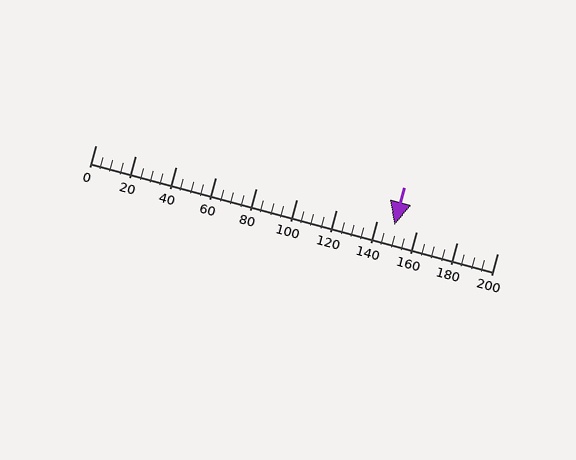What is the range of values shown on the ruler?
The ruler shows values from 0 to 200.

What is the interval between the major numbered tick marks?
The major tick marks are spaced 20 units apart.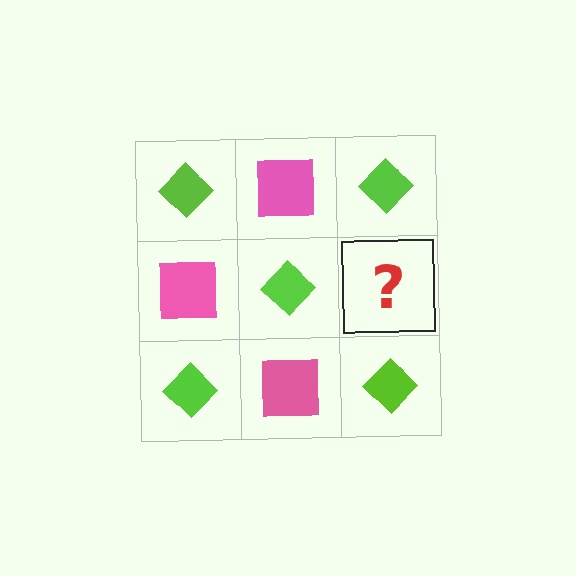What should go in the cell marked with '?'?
The missing cell should contain a pink square.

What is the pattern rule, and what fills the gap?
The rule is that it alternates lime diamond and pink square in a checkerboard pattern. The gap should be filled with a pink square.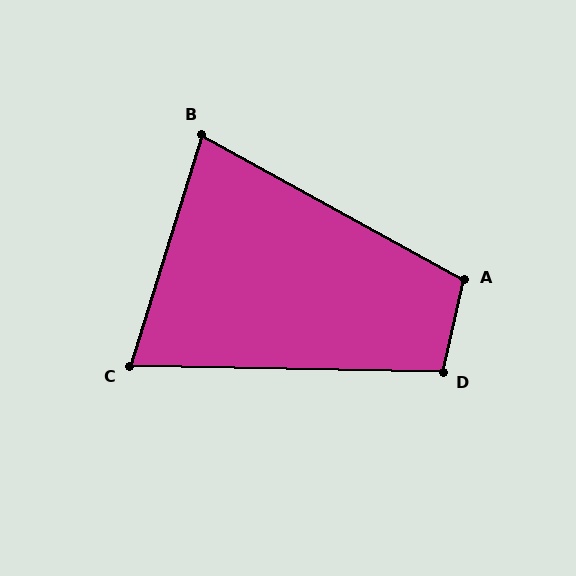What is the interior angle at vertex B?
Approximately 78 degrees (acute).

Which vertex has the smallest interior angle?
C, at approximately 74 degrees.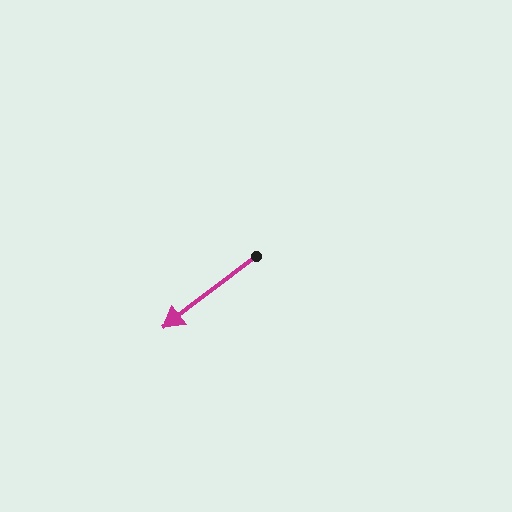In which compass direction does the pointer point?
Southwest.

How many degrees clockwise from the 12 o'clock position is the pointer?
Approximately 233 degrees.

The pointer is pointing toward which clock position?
Roughly 8 o'clock.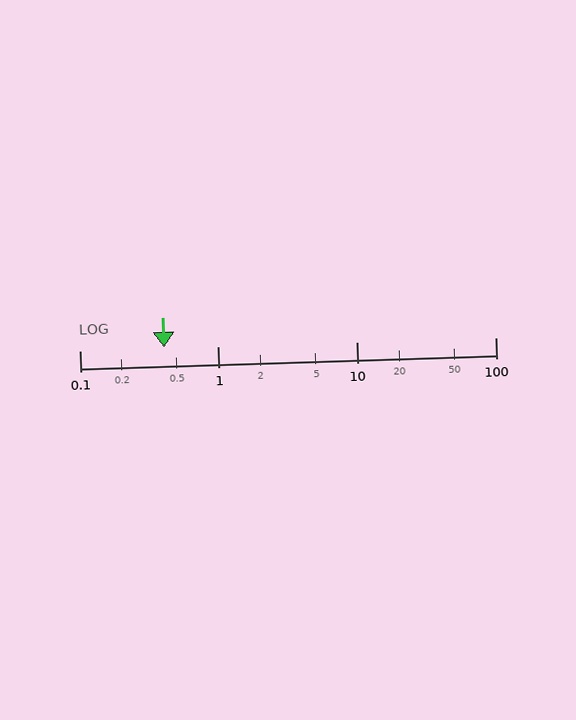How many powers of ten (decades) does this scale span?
The scale spans 3 decades, from 0.1 to 100.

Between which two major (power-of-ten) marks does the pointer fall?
The pointer is between 0.1 and 1.